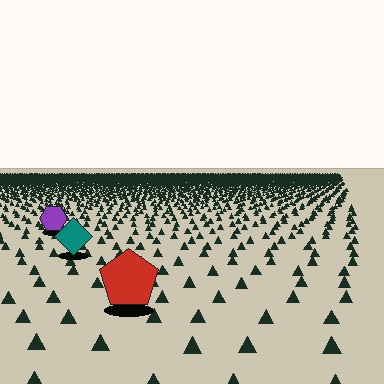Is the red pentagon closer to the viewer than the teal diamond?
Yes. The red pentagon is closer — you can tell from the texture gradient: the ground texture is coarser near it.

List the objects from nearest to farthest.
From nearest to farthest: the red pentagon, the teal diamond, the purple hexagon.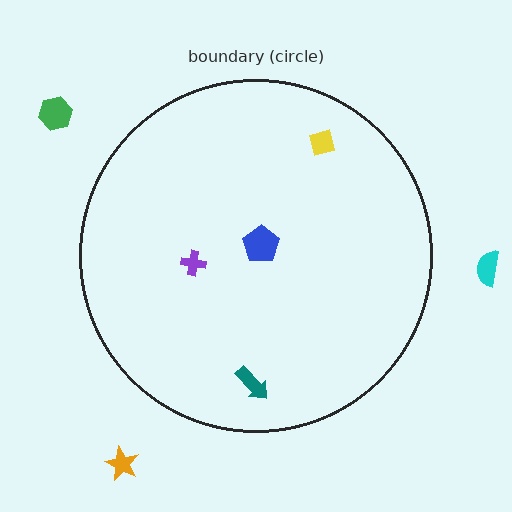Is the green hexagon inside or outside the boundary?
Outside.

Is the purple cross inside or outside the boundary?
Inside.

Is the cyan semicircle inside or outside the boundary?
Outside.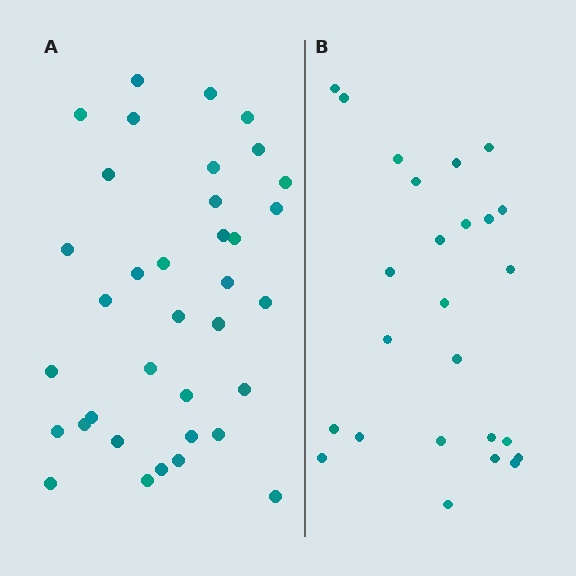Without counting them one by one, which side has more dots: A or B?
Region A (the left region) has more dots.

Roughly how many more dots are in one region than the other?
Region A has roughly 12 or so more dots than region B.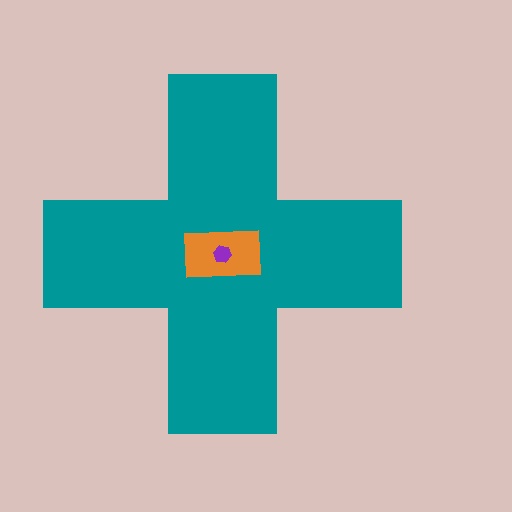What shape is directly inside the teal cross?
The orange rectangle.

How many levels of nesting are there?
3.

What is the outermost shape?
The teal cross.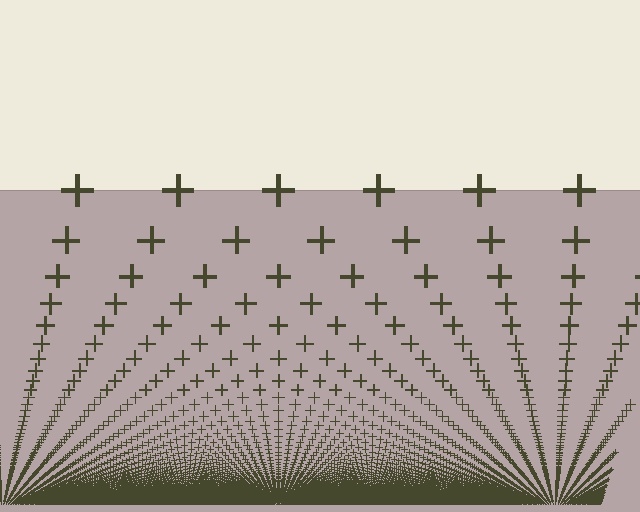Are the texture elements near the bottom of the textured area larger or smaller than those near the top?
Smaller. The gradient is inverted — elements near the bottom are smaller and denser.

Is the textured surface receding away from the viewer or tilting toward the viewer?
The surface appears to tilt toward the viewer. Texture elements get larger and sparser toward the top.